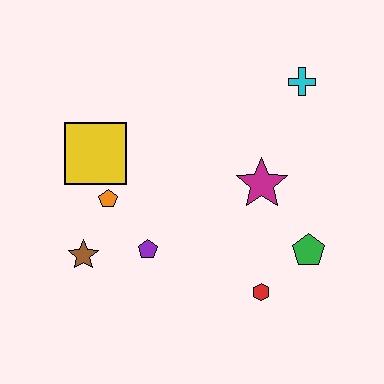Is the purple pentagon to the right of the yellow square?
Yes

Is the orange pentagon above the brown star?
Yes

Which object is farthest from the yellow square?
The green pentagon is farthest from the yellow square.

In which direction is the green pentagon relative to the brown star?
The green pentagon is to the right of the brown star.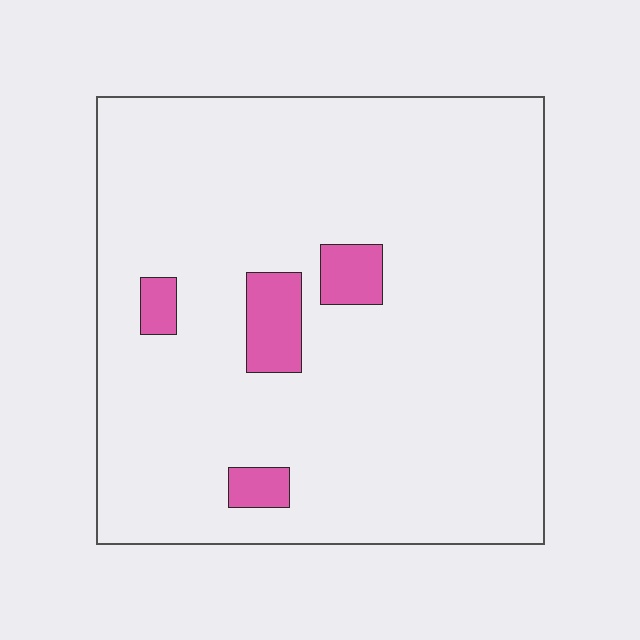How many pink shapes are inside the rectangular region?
4.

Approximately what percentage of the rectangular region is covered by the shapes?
Approximately 5%.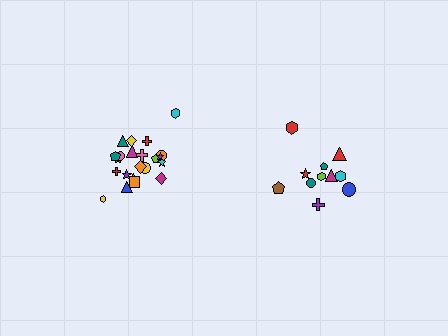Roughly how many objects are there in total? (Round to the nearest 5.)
Roughly 35 objects in total.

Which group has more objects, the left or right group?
The left group.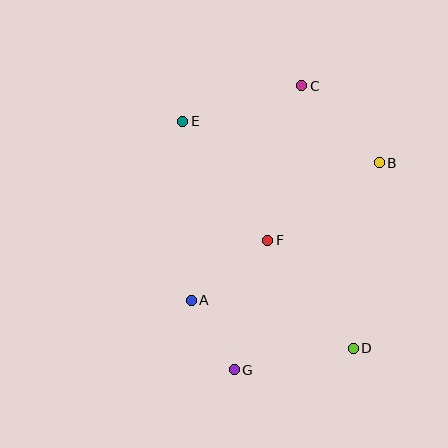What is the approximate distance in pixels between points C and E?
The distance between C and E is approximately 124 pixels.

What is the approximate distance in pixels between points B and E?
The distance between B and E is approximately 201 pixels.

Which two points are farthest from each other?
Points C and G are farthest from each other.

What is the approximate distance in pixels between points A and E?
The distance between A and E is approximately 179 pixels.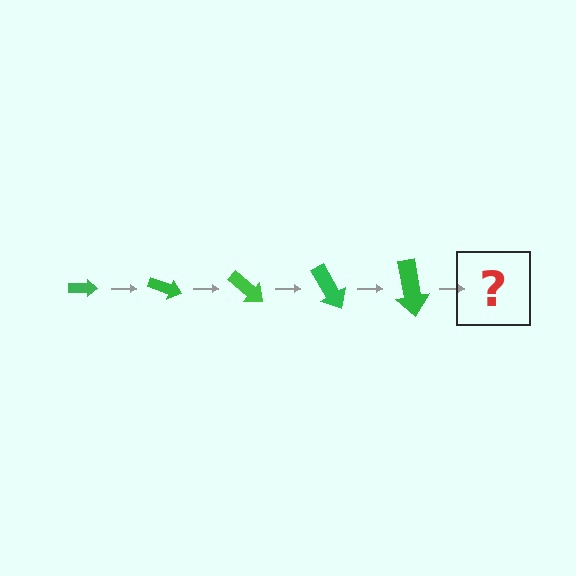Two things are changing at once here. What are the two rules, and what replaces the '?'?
The two rules are that the arrow grows larger each step and it rotates 20 degrees each step. The '?' should be an arrow, larger than the previous one and rotated 100 degrees from the start.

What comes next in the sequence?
The next element should be an arrow, larger than the previous one and rotated 100 degrees from the start.